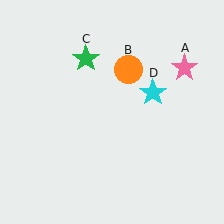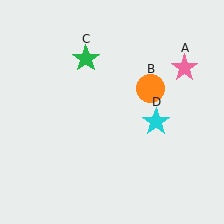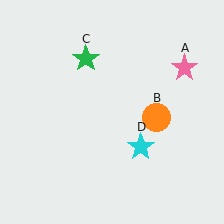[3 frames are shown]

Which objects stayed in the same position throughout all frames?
Pink star (object A) and green star (object C) remained stationary.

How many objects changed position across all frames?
2 objects changed position: orange circle (object B), cyan star (object D).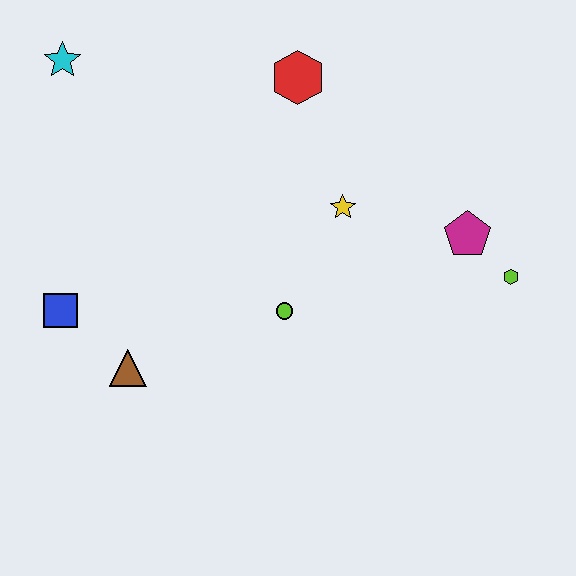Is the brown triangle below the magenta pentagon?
Yes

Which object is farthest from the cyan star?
The lime hexagon is farthest from the cyan star.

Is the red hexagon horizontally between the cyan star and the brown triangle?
No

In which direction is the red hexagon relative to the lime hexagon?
The red hexagon is to the left of the lime hexagon.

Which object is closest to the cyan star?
The red hexagon is closest to the cyan star.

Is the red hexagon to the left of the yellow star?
Yes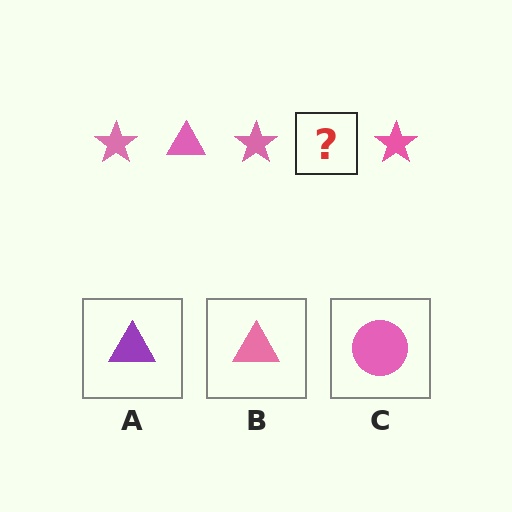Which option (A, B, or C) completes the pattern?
B.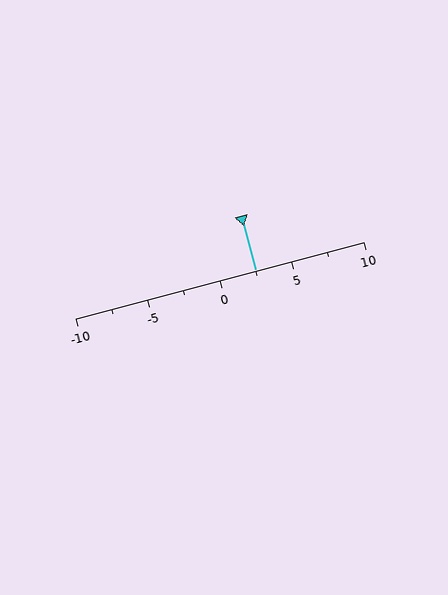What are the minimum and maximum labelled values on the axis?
The axis runs from -10 to 10.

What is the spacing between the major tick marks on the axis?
The major ticks are spaced 5 apart.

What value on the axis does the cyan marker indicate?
The marker indicates approximately 2.5.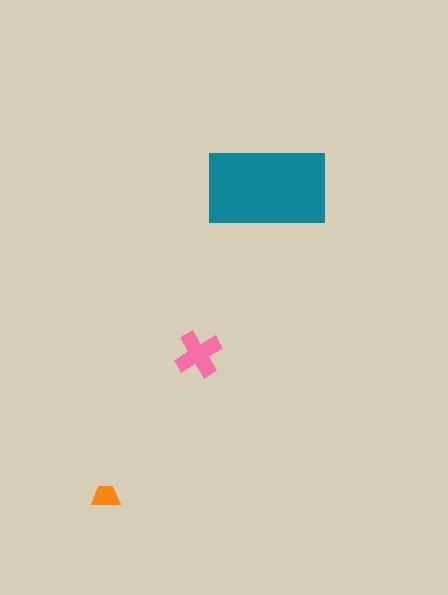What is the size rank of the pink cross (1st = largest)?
2nd.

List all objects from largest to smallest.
The teal rectangle, the pink cross, the orange trapezoid.